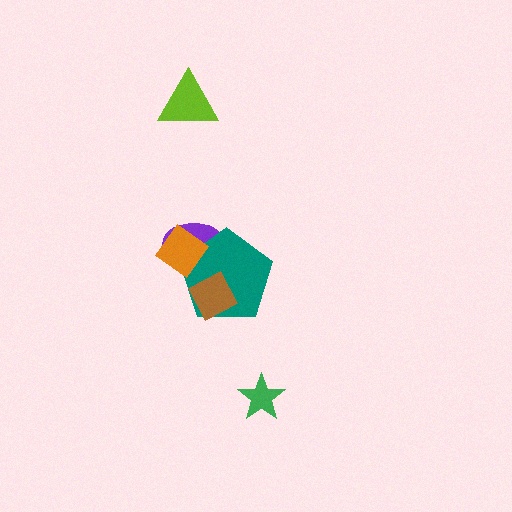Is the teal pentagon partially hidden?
Yes, it is partially covered by another shape.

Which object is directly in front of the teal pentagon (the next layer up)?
The brown diamond is directly in front of the teal pentagon.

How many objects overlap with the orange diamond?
2 objects overlap with the orange diamond.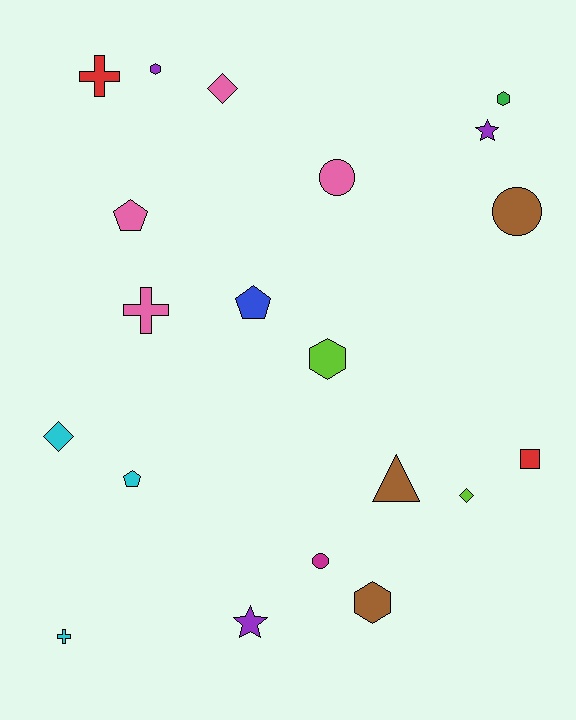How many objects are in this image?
There are 20 objects.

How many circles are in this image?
There are 3 circles.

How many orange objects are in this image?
There are no orange objects.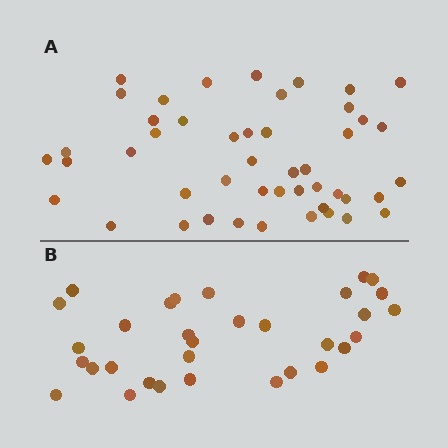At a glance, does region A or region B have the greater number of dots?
Region A (the top region) has more dots.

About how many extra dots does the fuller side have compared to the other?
Region A has approximately 15 more dots than region B.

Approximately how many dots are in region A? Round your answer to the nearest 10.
About 50 dots. (The exact count is 47, which rounds to 50.)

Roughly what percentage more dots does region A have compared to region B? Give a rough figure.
About 45% more.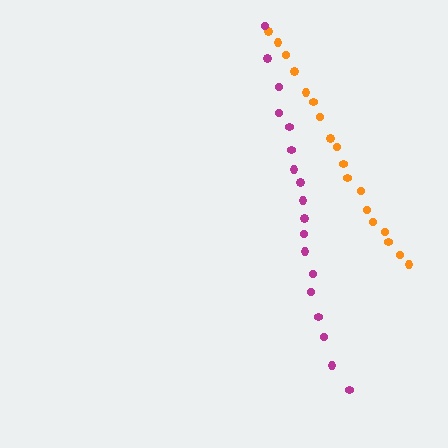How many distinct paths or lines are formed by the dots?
There are 2 distinct paths.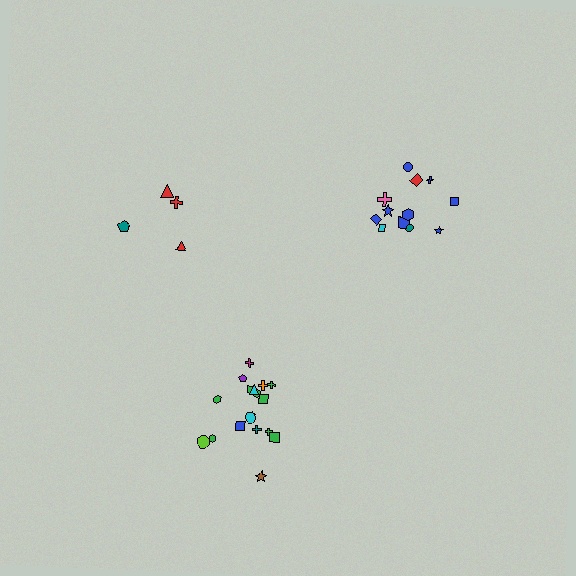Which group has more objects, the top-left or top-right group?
The top-right group.